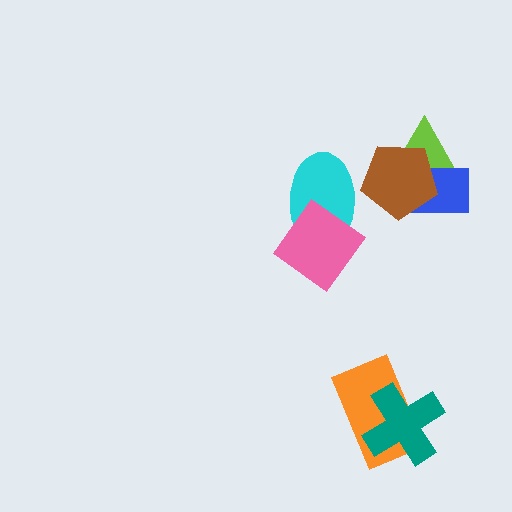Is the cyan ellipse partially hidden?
Yes, it is partially covered by another shape.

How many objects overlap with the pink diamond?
1 object overlaps with the pink diamond.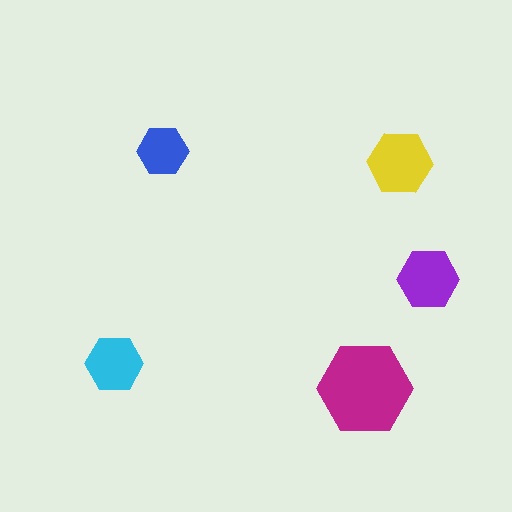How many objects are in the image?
There are 5 objects in the image.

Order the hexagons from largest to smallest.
the magenta one, the yellow one, the purple one, the cyan one, the blue one.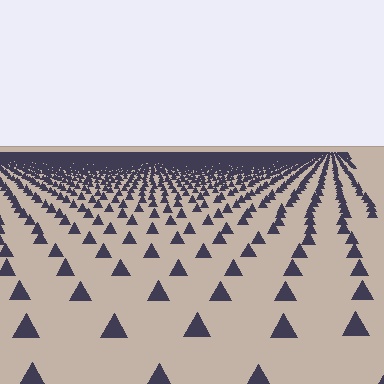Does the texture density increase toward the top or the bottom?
Density increases toward the top.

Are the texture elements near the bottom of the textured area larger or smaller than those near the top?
Larger. Near the bottom, elements are closer to the viewer and appear at a bigger on-screen size.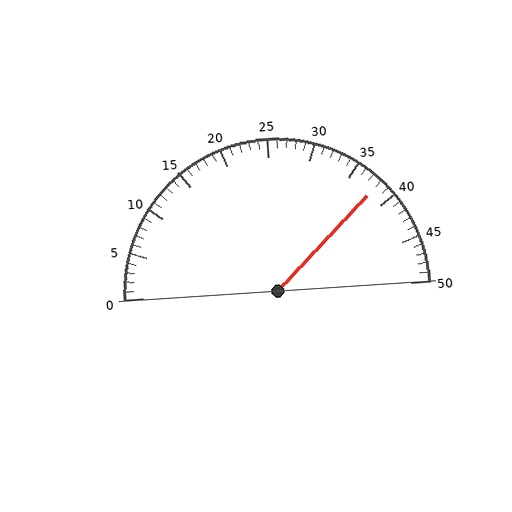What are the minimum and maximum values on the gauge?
The gauge ranges from 0 to 50.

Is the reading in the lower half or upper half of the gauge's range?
The reading is in the upper half of the range (0 to 50).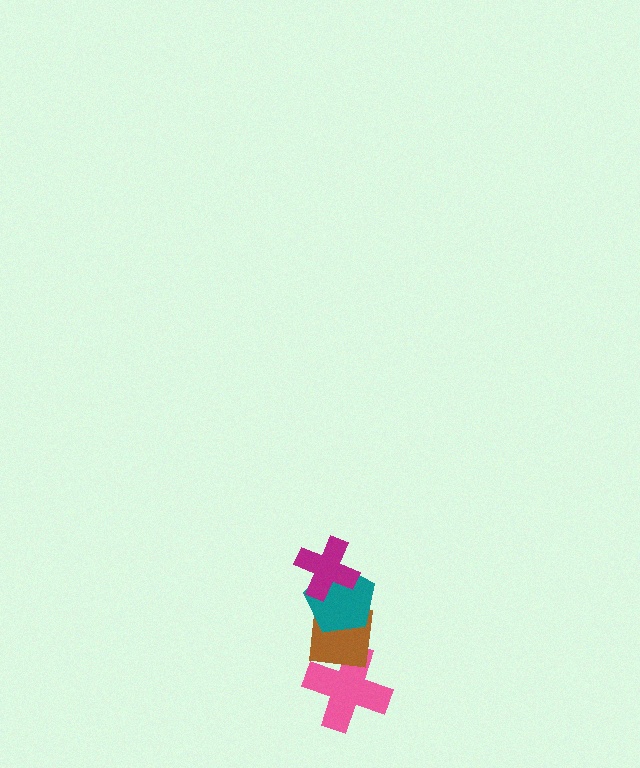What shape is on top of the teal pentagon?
The magenta cross is on top of the teal pentagon.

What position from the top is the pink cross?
The pink cross is 4th from the top.